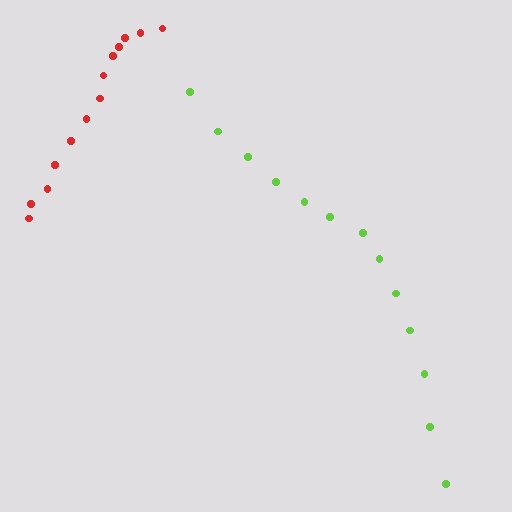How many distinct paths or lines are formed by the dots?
There are 2 distinct paths.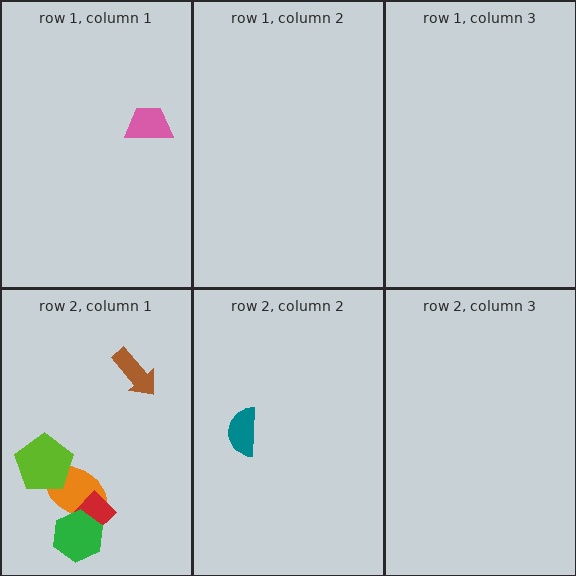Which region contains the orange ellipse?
The row 2, column 1 region.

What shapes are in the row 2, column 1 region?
The orange ellipse, the brown arrow, the red diamond, the lime pentagon, the green hexagon.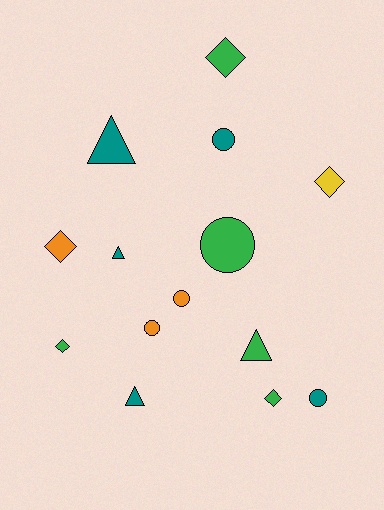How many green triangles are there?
There is 1 green triangle.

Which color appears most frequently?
Teal, with 5 objects.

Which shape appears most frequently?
Circle, with 5 objects.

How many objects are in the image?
There are 14 objects.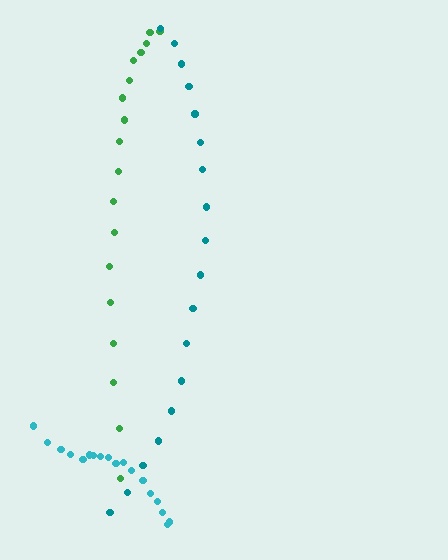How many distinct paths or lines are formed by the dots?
There are 3 distinct paths.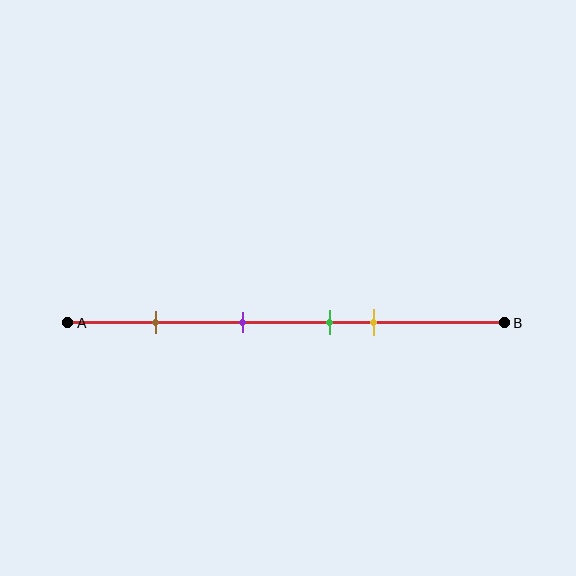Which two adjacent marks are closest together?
The green and yellow marks are the closest adjacent pair.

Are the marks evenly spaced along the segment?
No, the marks are not evenly spaced.